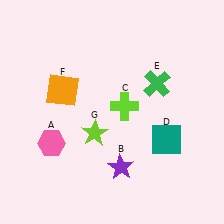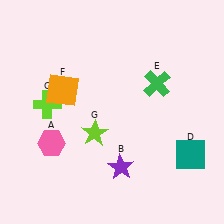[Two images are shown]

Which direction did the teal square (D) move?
The teal square (D) moved right.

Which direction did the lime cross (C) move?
The lime cross (C) moved left.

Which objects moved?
The objects that moved are: the lime cross (C), the teal square (D).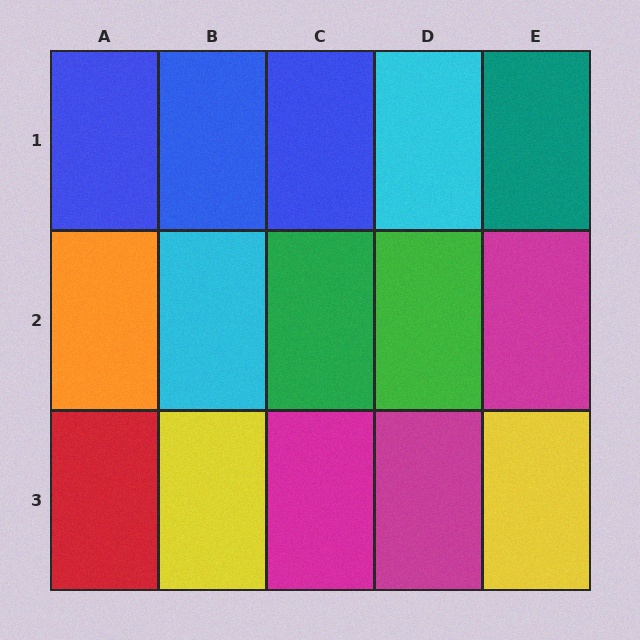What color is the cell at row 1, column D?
Cyan.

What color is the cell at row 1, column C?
Blue.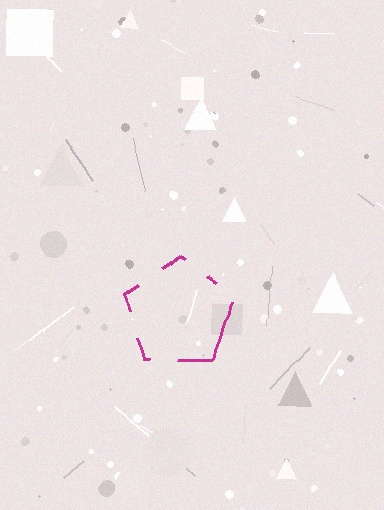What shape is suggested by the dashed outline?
The dashed outline suggests a pentagon.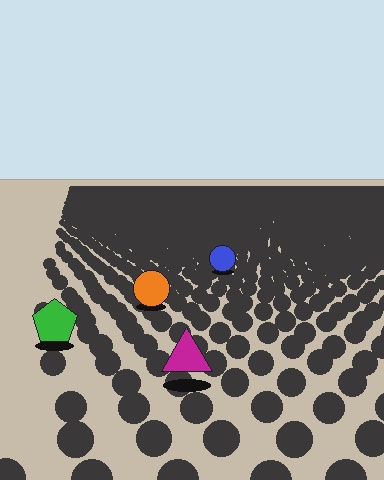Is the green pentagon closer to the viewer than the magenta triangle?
No. The magenta triangle is closer — you can tell from the texture gradient: the ground texture is coarser near it.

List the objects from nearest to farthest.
From nearest to farthest: the magenta triangle, the green pentagon, the orange circle, the blue circle.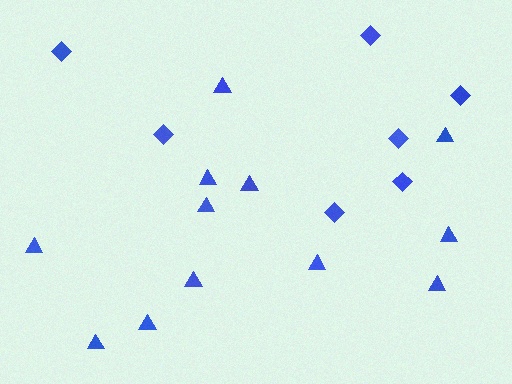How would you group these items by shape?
There are 2 groups: one group of diamonds (7) and one group of triangles (12).